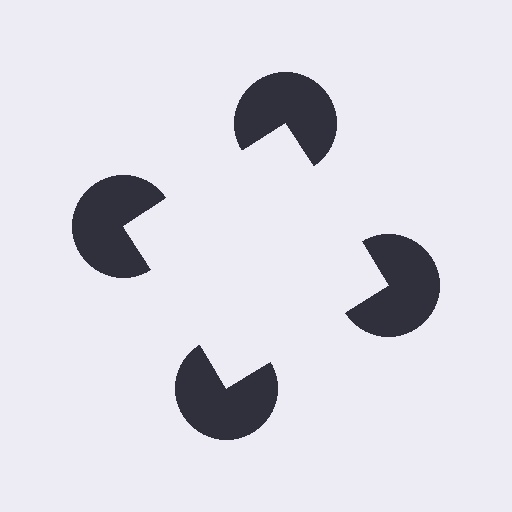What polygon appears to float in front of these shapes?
An illusory square — its edges are inferred from the aligned wedge cuts in the pac-man discs, not physically drawn.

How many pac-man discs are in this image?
There are 4 — one at each vertex of the illusory square.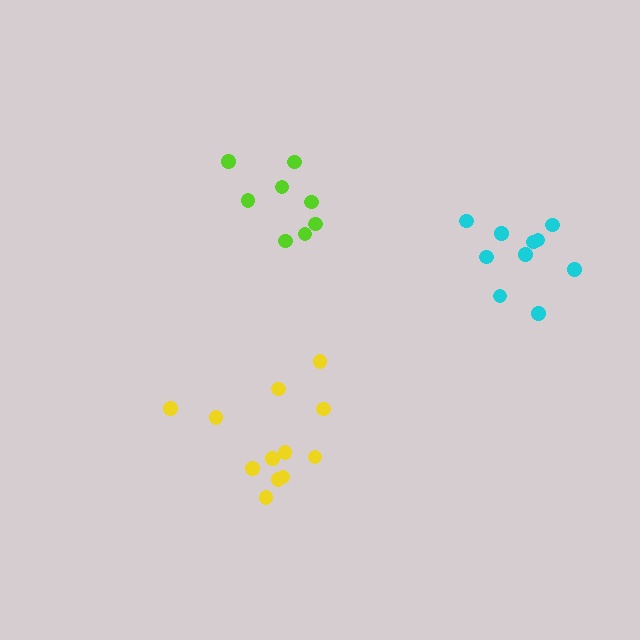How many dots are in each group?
Group 1: 10 dots, Group 2: 12 dots, Group 3: 8 dots (30 total).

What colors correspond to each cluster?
The clusters are colored: cyan, yellow, lime.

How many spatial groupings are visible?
There are 3 spatial groupings.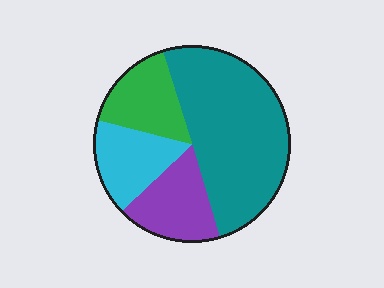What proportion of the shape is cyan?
Cyan takes up less than a sixth of the shape.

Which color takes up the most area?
Teal, at roughly 50%.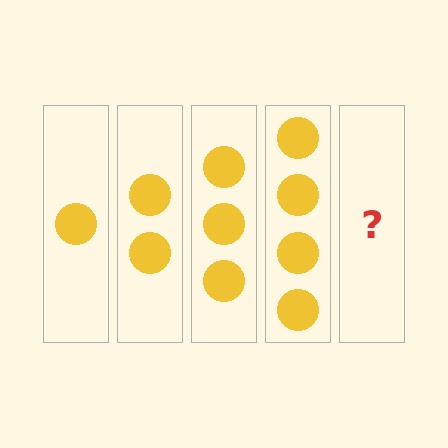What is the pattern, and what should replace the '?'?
The pattern is that each step adds one more circle. The '?' should be 5 circles.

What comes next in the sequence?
The next element should be 5 circles.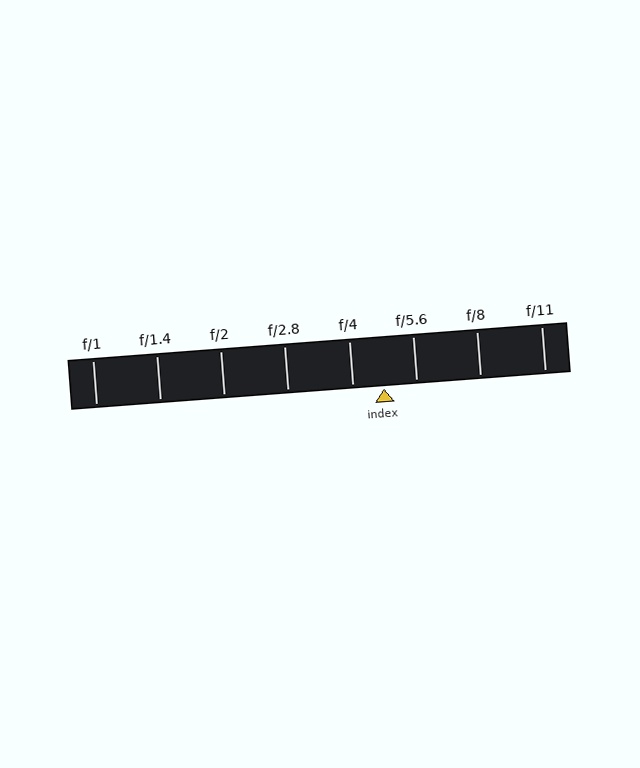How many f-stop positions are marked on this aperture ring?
There are 8 f-stop positions marked.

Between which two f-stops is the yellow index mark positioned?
The index mark is between f/4 and f/5.6.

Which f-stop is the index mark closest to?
The index mark is closest to f/4.